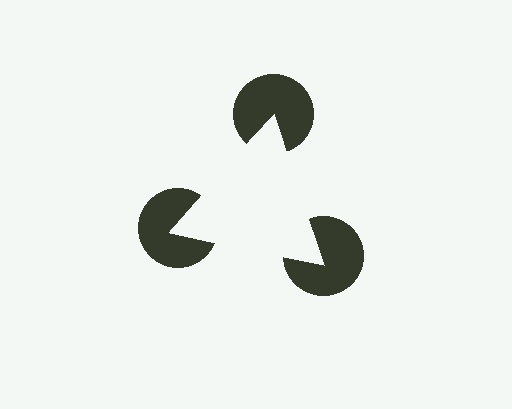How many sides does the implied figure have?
3 sides.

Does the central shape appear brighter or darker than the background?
It typically appears slightly brighter than the background, even though no actual brightness change is drawn.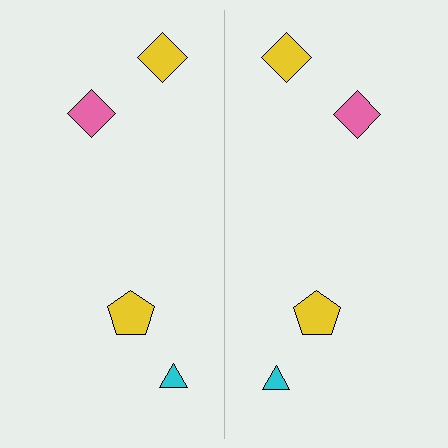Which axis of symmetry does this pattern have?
The pattern has a vertical axis of symmetry running through the center of the image.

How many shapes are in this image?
There are 8 shapes in this image.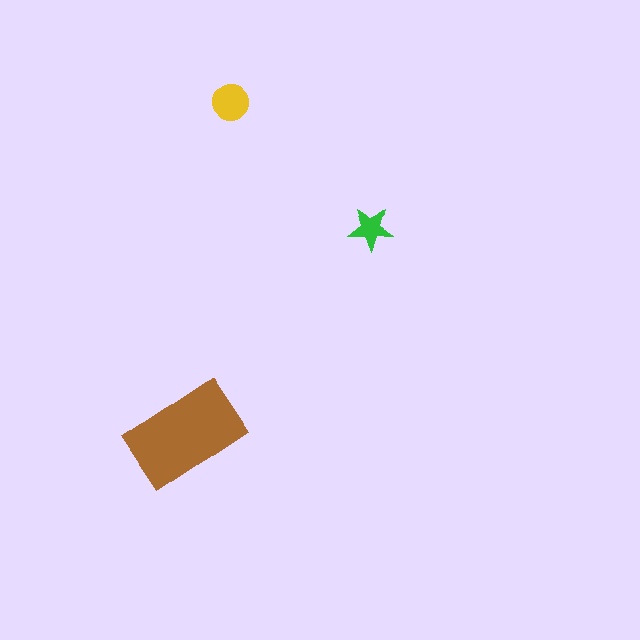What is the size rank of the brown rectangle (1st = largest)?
1st.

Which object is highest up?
The yellow circle is topmost.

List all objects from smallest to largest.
The green star, the yellow circle, the brown rectangle.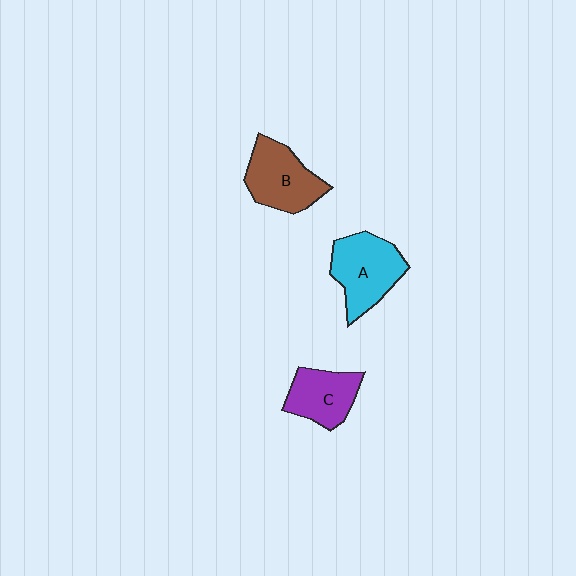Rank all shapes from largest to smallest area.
From largest to smallest: A (cyan), B (brown), C (purple).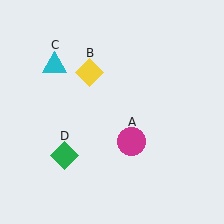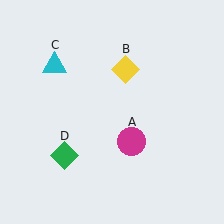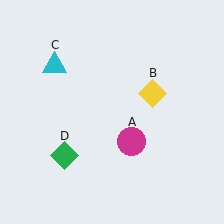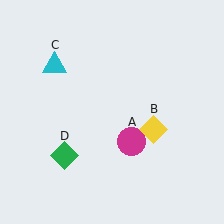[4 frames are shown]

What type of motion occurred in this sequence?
The yellow diamond (object B) rotated clockwise around the center of the scene.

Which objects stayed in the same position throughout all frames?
Magenta circle (object A) and cyan triangle (object C) and green diamond (object D) remained stationary.